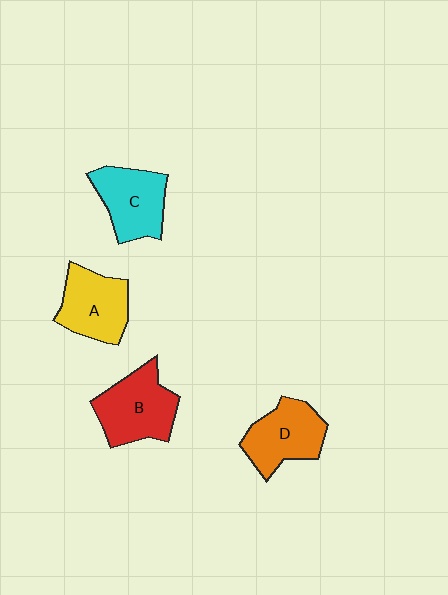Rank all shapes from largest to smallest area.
From largest to smallest: B (red), D (orange), C (cyan), A (yellow).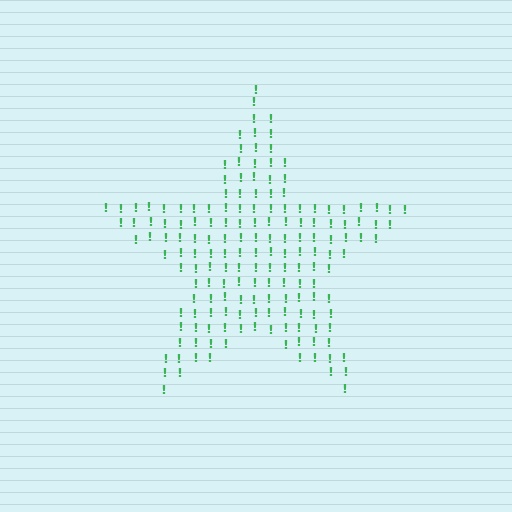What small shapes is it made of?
It is made of small exclamation marks.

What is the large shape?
The large shape is a star.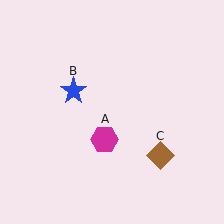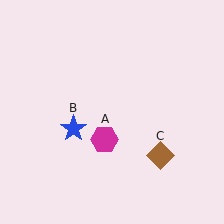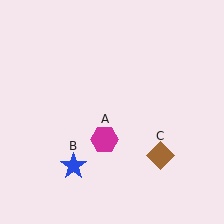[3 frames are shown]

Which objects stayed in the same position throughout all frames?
Magenta hexagon (object A) and brown diamond (object C) remained stationary.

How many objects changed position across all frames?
1 object changed position: blue star (object B).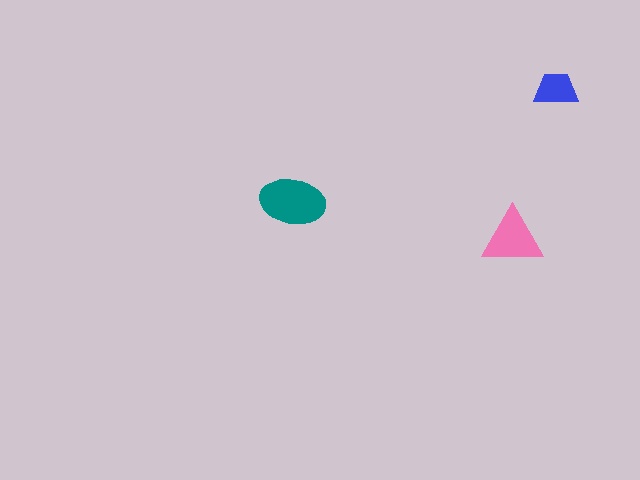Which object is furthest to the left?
The teal ellipse is leftmost.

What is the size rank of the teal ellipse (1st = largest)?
1st.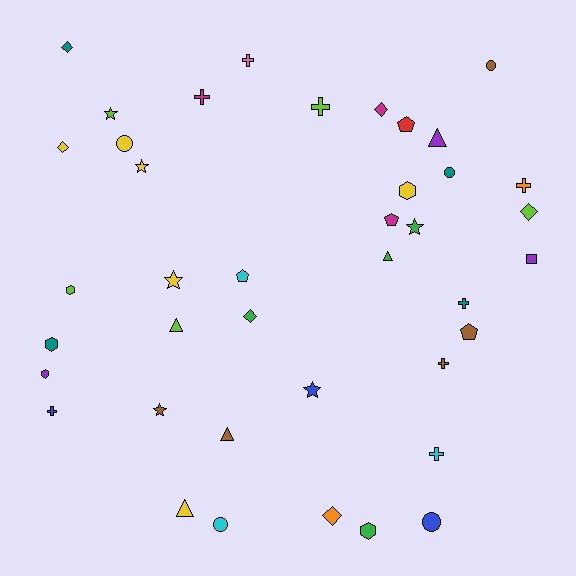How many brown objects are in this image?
There are 5 brown objects.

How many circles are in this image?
There are 5 circles.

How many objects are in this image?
There are 40 objects.